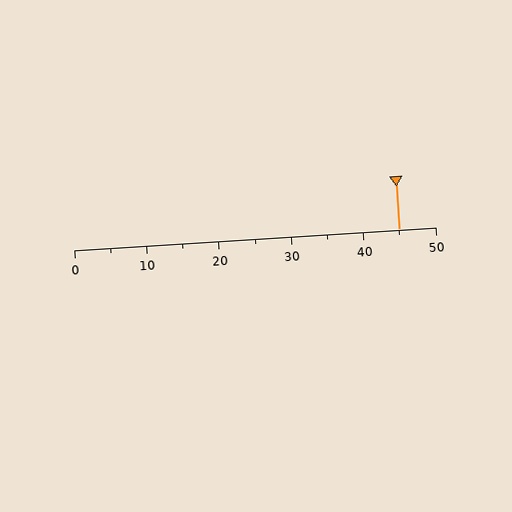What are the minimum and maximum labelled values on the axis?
The axis runs from 0 to 50.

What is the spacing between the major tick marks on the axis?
The major ticks are spaced 10 apart.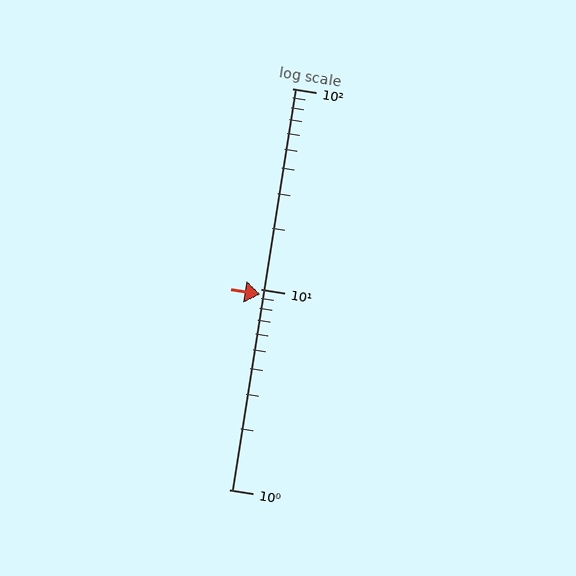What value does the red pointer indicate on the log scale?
The pointer indicates approximately 9.4.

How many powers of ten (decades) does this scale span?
The scale spans 2 decades, from 1 to 100.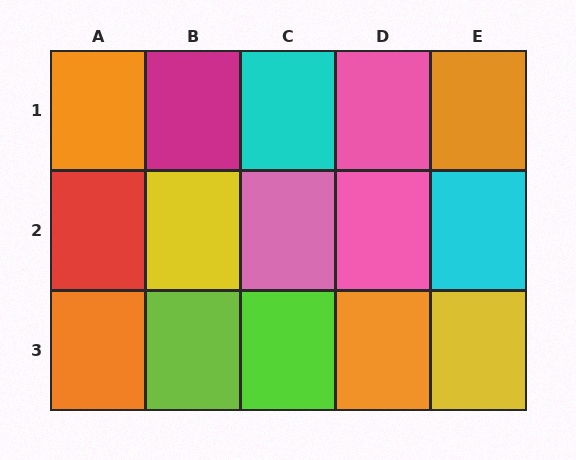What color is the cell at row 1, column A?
Orange.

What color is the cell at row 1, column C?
Cyan.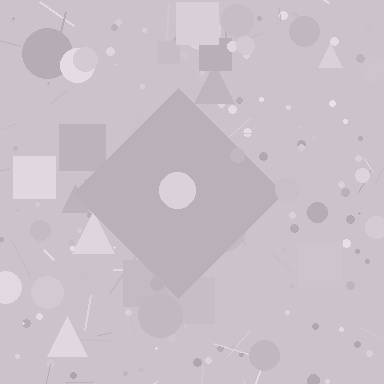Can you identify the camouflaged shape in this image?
The camouflaged shape is a diamond.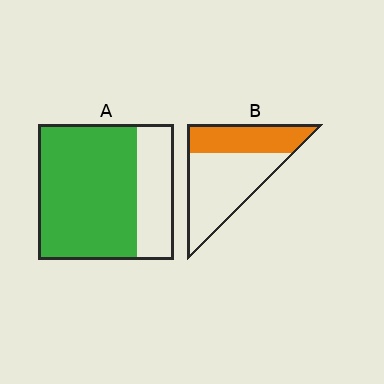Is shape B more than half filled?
No.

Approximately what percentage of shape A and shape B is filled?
A is approximately 75% and B is approximately 40%.